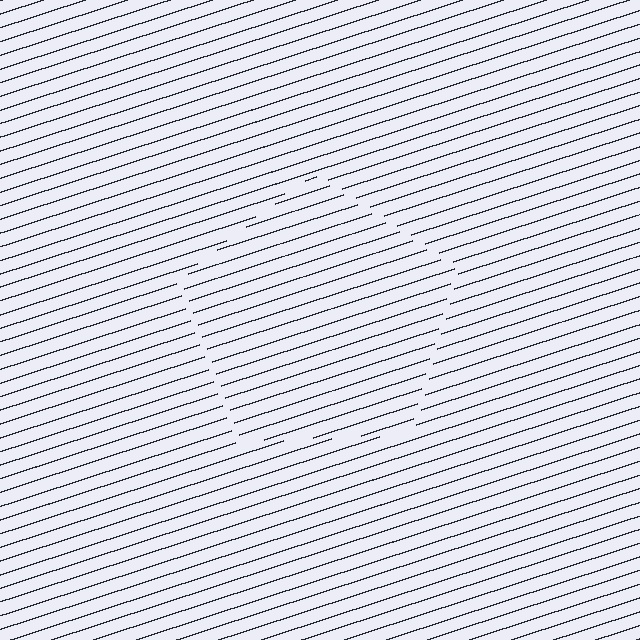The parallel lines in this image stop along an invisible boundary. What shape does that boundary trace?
An illusory pentagon. The interior of the shape contains the same grating, shifted by half a period — the contour is defined by the phase discontinuity where line-ends from the inner and outer gratings abut.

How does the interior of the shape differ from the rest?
The interior of the shape contains the same grating, shifted by half a period — the contour is defined by the phase discontinuity where line-ends from the inner and outer gratings abut.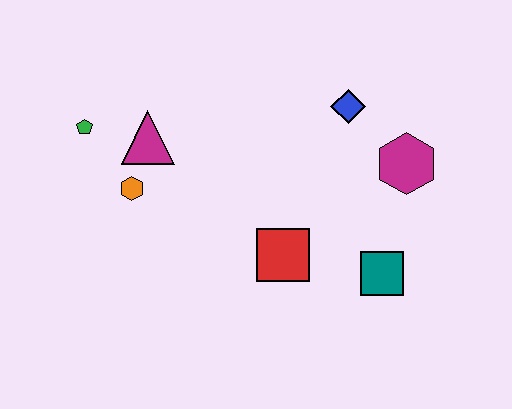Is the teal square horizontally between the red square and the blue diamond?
No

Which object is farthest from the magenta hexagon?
The green pentagon is farthest from the magenta hexagon.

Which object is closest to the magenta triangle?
The orange hexagon is closest to the magenta triangle.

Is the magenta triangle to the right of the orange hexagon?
Yes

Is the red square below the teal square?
No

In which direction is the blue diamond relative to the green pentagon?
The blue diamond is to the right of the green pentagon.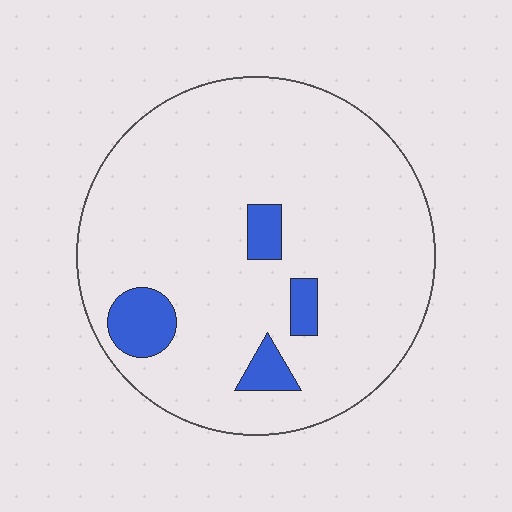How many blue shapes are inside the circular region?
4.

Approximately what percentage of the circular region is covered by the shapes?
Approximately 10%.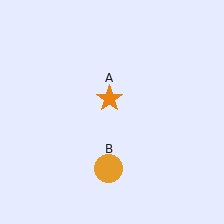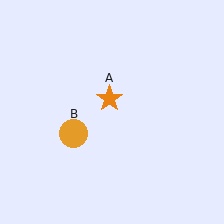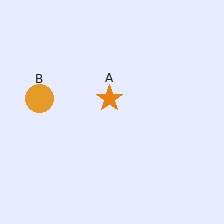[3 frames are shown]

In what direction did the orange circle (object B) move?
The orange circle (object B) moved up and to the left.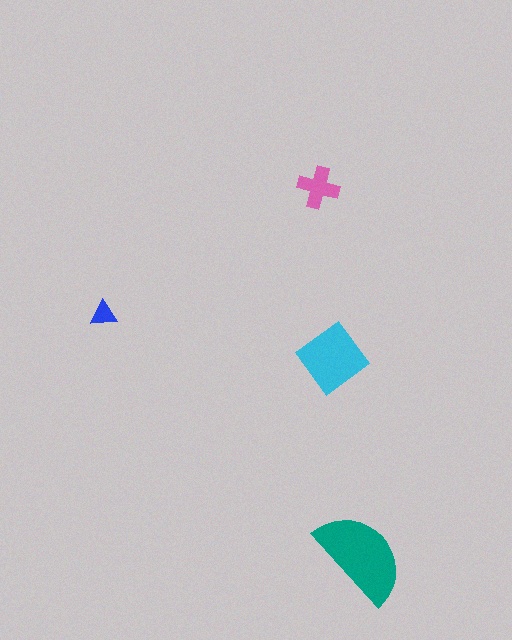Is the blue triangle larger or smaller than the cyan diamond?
Smaller.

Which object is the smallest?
The blue triangle.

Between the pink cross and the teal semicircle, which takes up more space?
The teal semicircle.